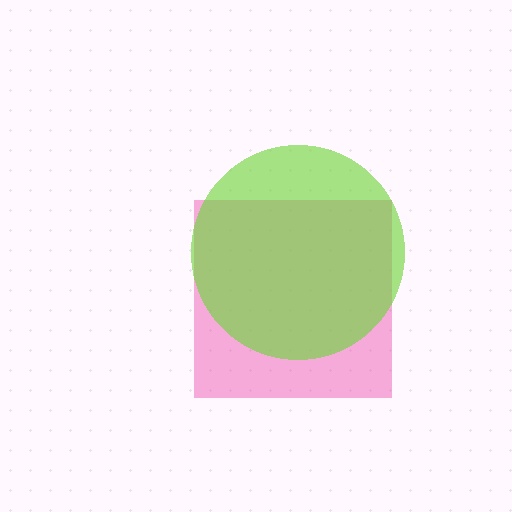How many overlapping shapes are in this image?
There are 2 overlapping shapes in the image.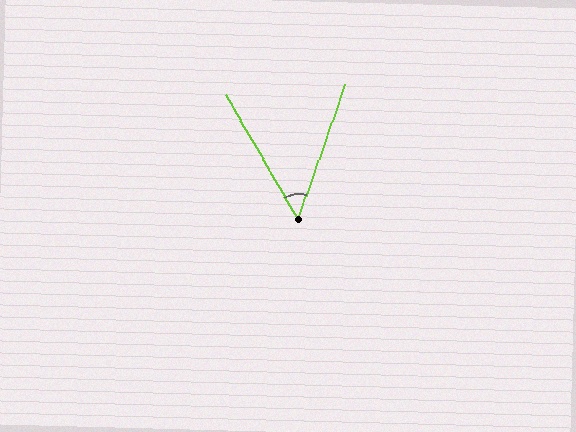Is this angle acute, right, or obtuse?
It is acute.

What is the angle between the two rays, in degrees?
Approximately 49 degrees.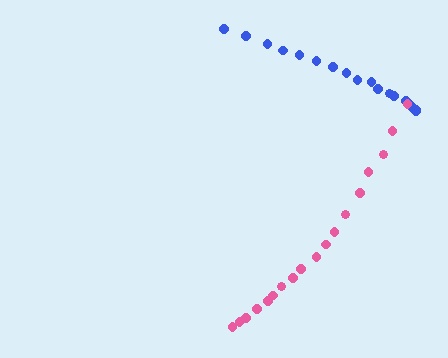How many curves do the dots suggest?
There are 2 distinct paths.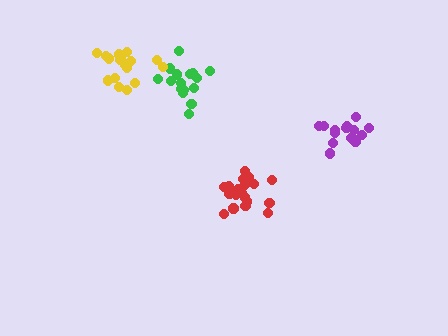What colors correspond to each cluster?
The clusters are colored: green, purple, red, yellow.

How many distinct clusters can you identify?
There are 4 distinct clusters.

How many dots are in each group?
Group 1: 17 dots, Group 2: 15 dots, Group 3: 20 dots, Group 4: 18 dots (70 total).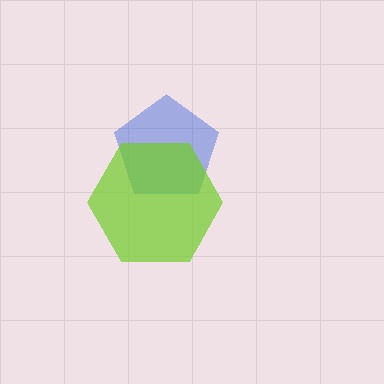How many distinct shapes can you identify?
There are 2 distinct shapes: a blue pentagon, a lime hexagon.